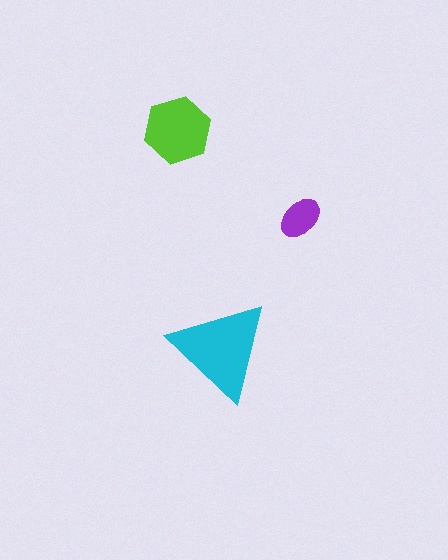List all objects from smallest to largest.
The purple ellipse, the lime hexagon, the cyan triangle.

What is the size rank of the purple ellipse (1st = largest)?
3rd.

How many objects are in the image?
There are 3 objects in the image.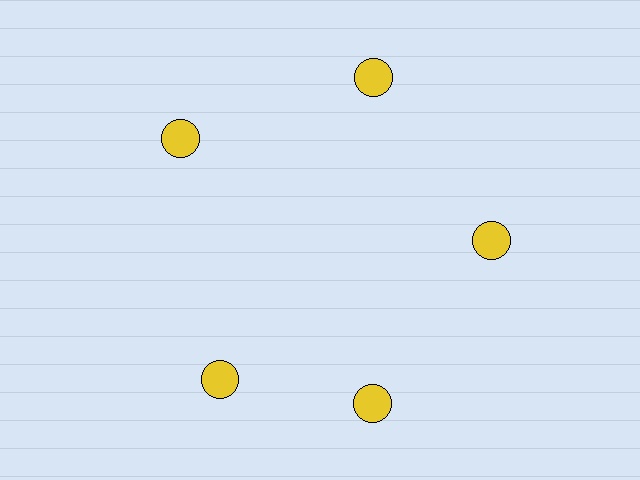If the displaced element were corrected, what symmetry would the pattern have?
It would have 5-fold rotational symmetry — the pattern would map onto itself every 72 degrees.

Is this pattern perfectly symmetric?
No. The 5 yellow circles are arranged in a ring, but one element near the 8 o'clock position is rotated out of alignment along the ring, breaking the 5-fold rotational symmetry.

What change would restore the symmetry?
The symmetry would be restored by rotating it back into even spacing with its neighbors so that all 5 circles sit at equal angles and equal distance from the center.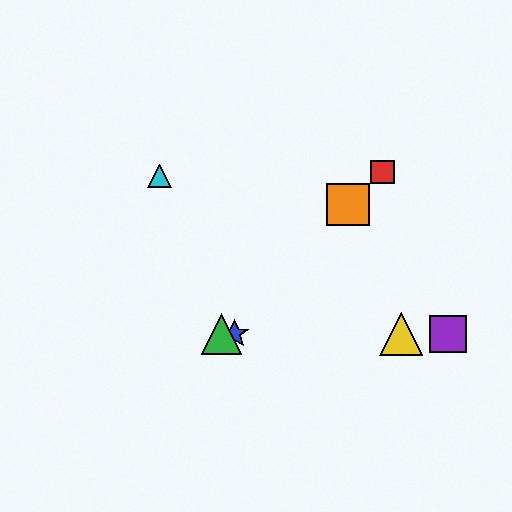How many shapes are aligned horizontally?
4 shapes (the blue star, the green triangle, the yellow triangle, the purple square) are aligned horizontally.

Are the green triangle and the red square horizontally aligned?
No, the green triangle is at y≈334 and the red square is at y≈172.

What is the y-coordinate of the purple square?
The purple square is at y≈334.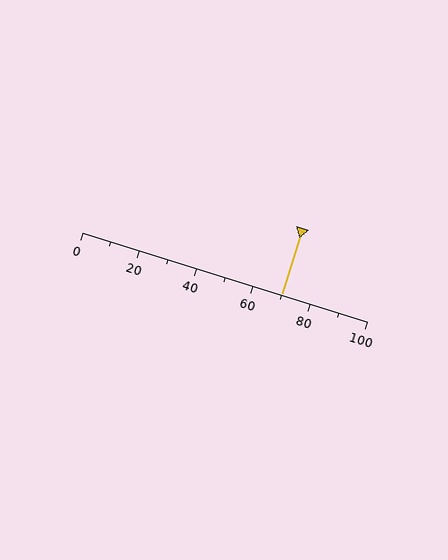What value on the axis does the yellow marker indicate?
The marker indicates approximately 70.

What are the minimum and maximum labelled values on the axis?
The axis runs from 0 to 100.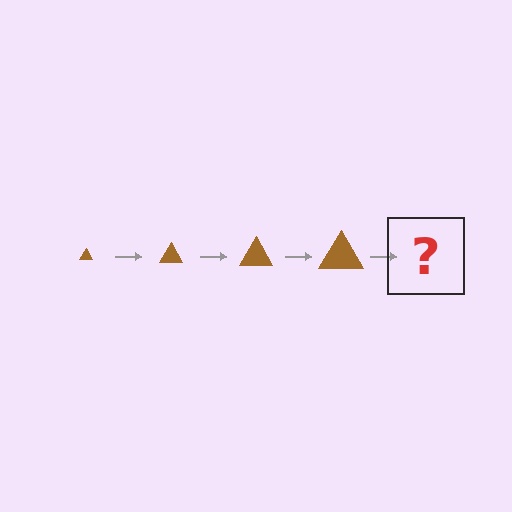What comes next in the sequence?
The next element should be a brown triangle, larger than the previous one.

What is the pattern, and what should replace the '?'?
The pattern is that the triangle gets progressively larger each step. The '?' should be a brown triangle, larger than the previous one.